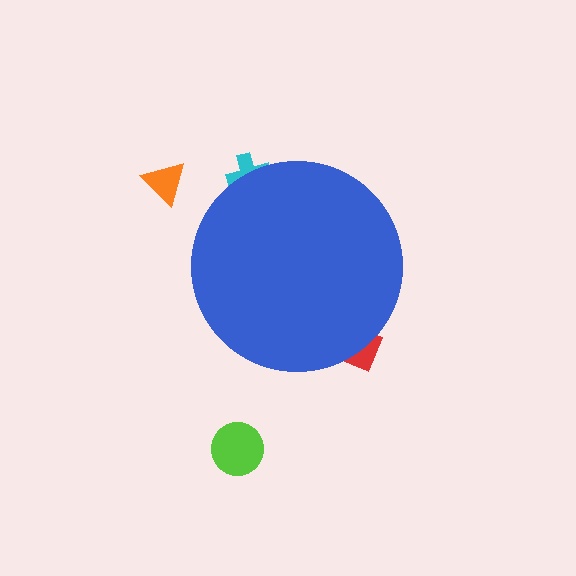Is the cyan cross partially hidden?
Yes, the cyan cross is partially hidden behind the blue circle.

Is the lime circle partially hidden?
No, the lime circle is fully visible.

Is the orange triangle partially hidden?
No, the orange triangle is fully visible.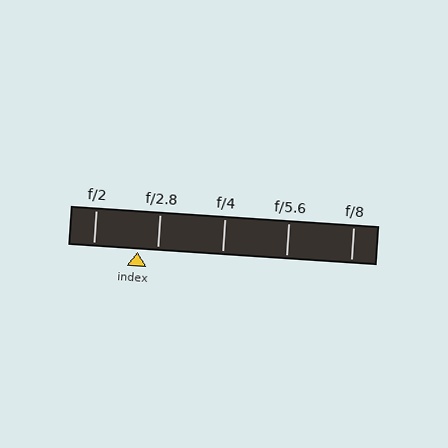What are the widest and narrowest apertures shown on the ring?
The widest aperture shown is f/2 and the narrowest is f/8.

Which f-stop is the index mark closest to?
The index mark is closest to f/2.8.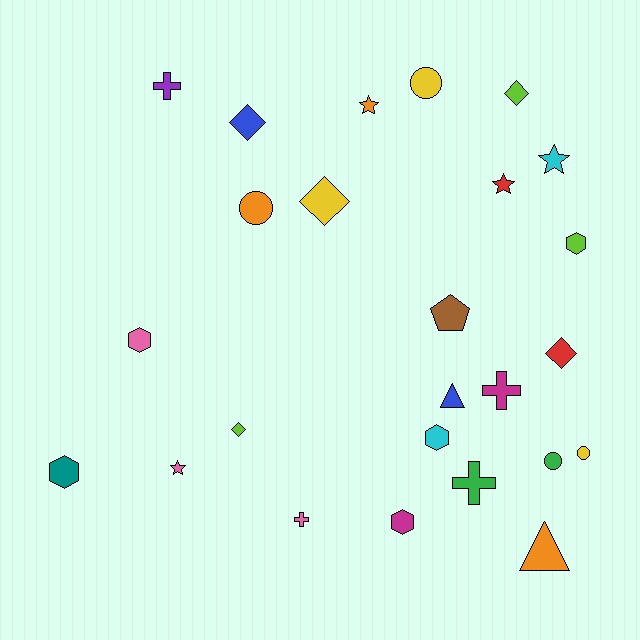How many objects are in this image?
There are 25 objects.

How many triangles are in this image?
There are 2 triangles.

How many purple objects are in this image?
There is 1 purple object.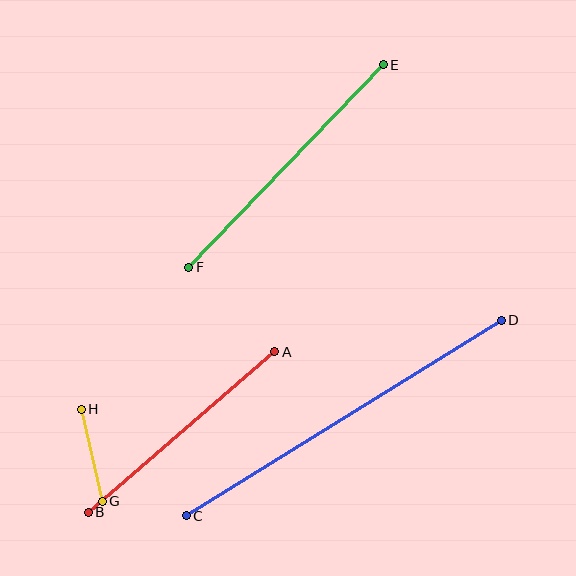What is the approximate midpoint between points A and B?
The midpoint is at approximately (182, 432) pixels.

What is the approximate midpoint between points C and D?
The midpoint is at approximately (344, 418) pixels.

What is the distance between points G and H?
The distance is approximately 94 pixels.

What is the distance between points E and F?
The distance is approximately 281 pixels.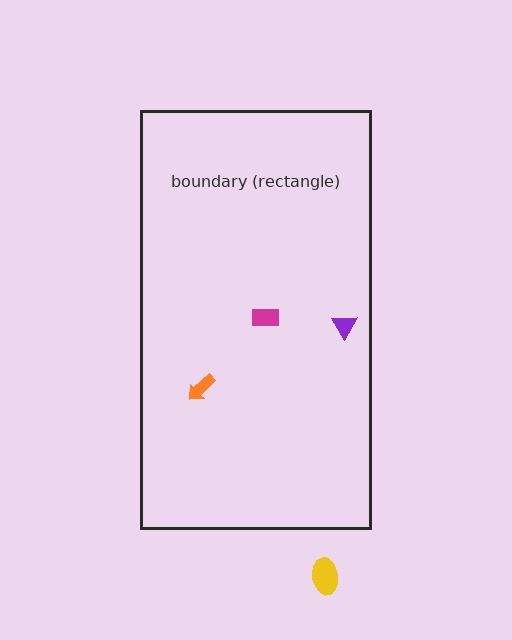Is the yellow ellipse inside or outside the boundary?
Outside.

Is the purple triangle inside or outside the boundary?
Inside.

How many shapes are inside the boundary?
3 inside, 1 outside.